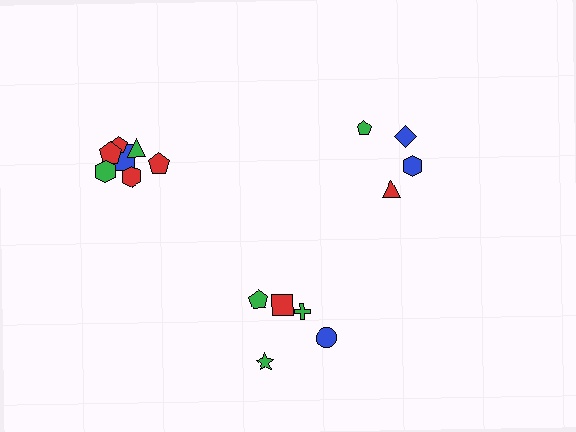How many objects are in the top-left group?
There are 7 objects.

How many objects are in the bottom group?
There are 5 objects.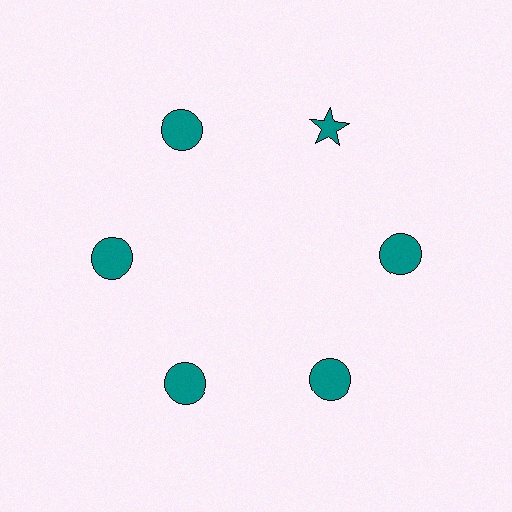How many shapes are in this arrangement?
There are 6 shapes arranged in a ring pattern.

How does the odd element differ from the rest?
It has a different shape: star instead of circle.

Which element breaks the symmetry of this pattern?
The teal star at roughly the 1 o'clock position breaks the symmetry. All other shapes are teal circles.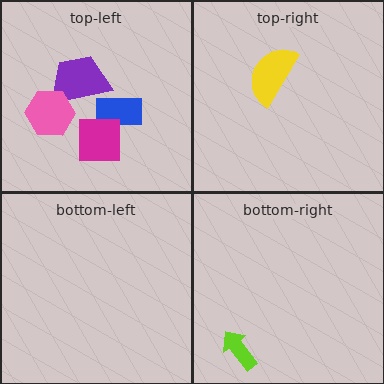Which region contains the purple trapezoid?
The top-left region.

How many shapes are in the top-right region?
1.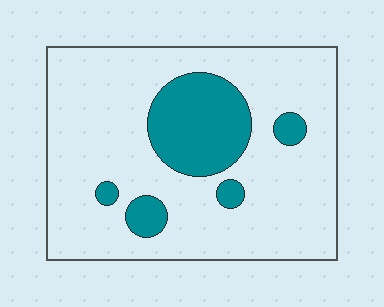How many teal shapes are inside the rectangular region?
5.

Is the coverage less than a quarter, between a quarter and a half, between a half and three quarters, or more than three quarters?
Less than a quarter.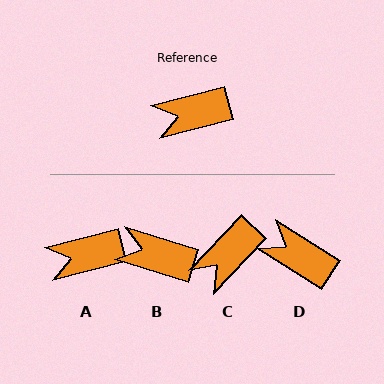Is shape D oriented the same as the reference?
No, it is off by about 47 degrees.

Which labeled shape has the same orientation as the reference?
A.